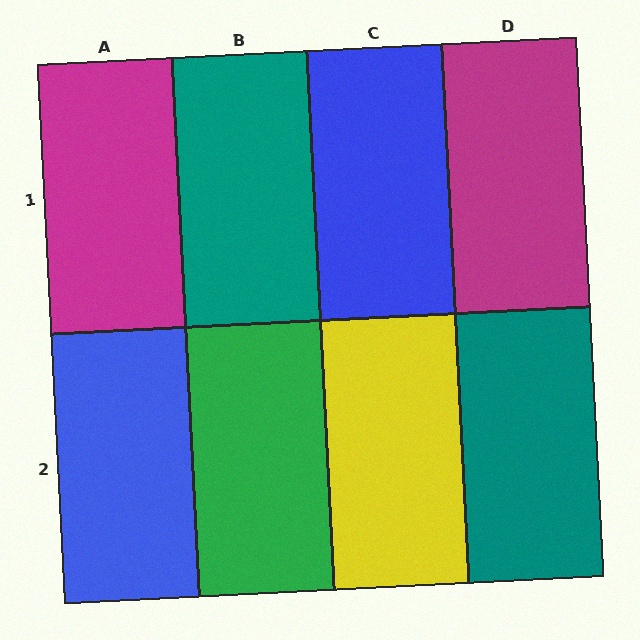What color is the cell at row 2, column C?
Yellow.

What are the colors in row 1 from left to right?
Magenta, teal, blue, magenta.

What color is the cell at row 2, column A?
Blue.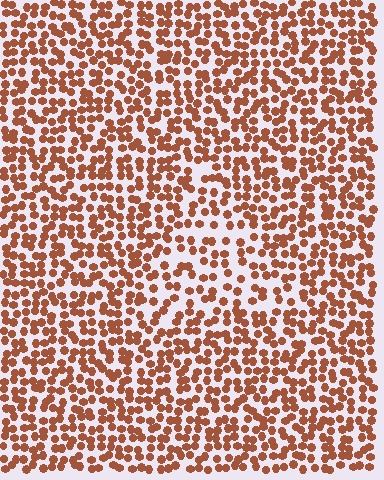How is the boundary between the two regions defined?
The boundary is defined by a change in element density (approximately 1.6x ratio). All elements are the same color, size, and shape.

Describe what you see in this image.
The image contains small brown elements arranged at two different densities. A triangle-shaped region is visible where the elements are less densely packed than the surrounding area.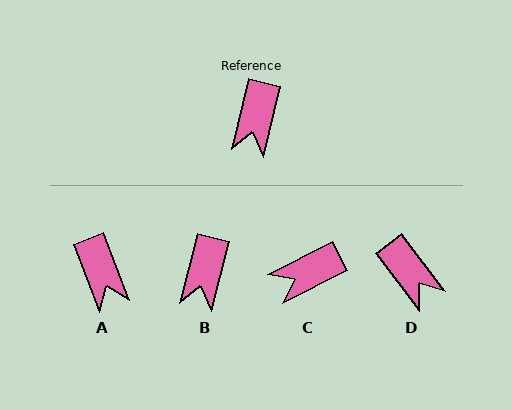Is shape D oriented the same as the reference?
No, it is off by about 52 degrees.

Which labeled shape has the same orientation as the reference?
B.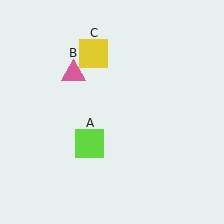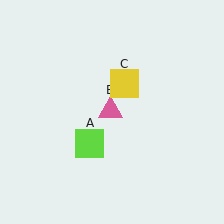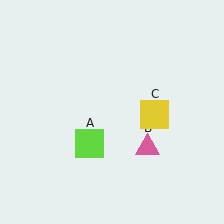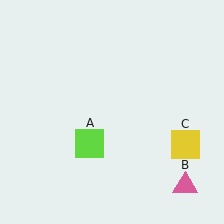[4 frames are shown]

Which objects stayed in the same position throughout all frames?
Lime square (object A) remained stationary.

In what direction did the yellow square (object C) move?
The yellow square (object C) moved down and to the right.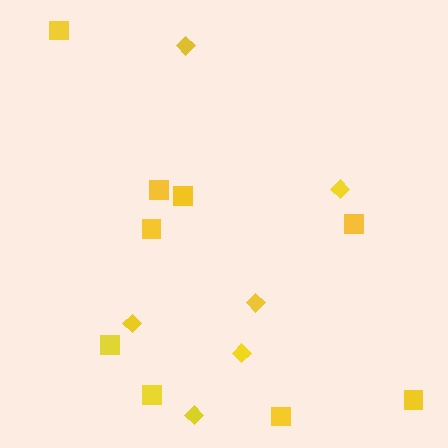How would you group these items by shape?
There are 2 groups: one group of diamonds (6) and one group of squares (9).